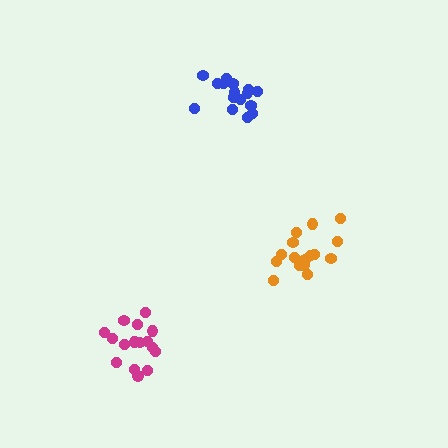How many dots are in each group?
Group 1: 16 dots, Group 2: 16 dots, Group 3: 16 dots (48 total).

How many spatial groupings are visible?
There are 3 spatial groupings.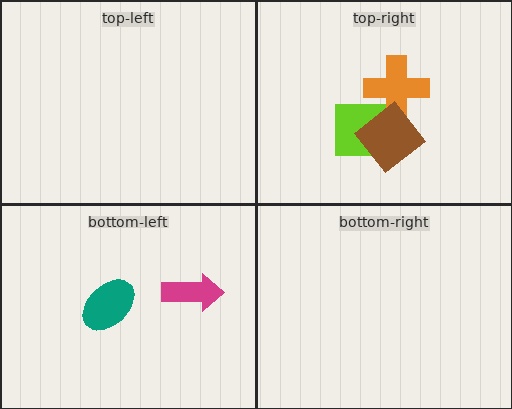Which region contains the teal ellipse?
The bottom-left region.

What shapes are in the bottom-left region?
The magenta arrow, the teal ellipse.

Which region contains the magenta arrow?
The bottom-left region.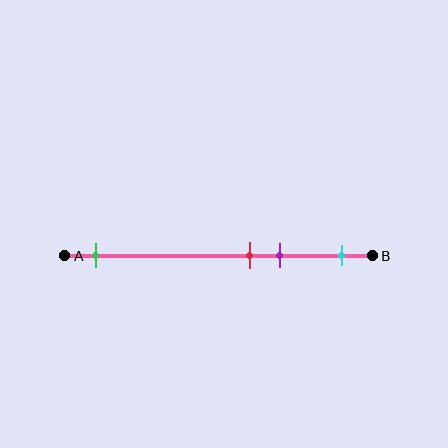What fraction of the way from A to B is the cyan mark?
The cyan mark is approximately 90% (0.9) of the way from A to B.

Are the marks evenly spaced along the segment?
No, the marks are not evenly spaced.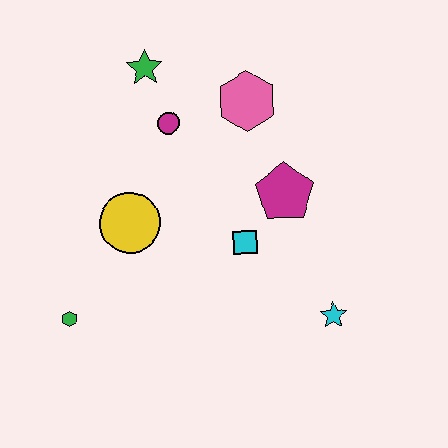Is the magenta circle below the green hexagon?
No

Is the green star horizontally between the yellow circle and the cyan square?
Yes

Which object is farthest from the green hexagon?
The pink hexagon is farthest from the green hexagon.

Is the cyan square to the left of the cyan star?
Yes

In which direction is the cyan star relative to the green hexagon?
The cyan star is to the right of the green hexagon.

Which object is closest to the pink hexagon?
The magenta circle is closest to the pink hexagon.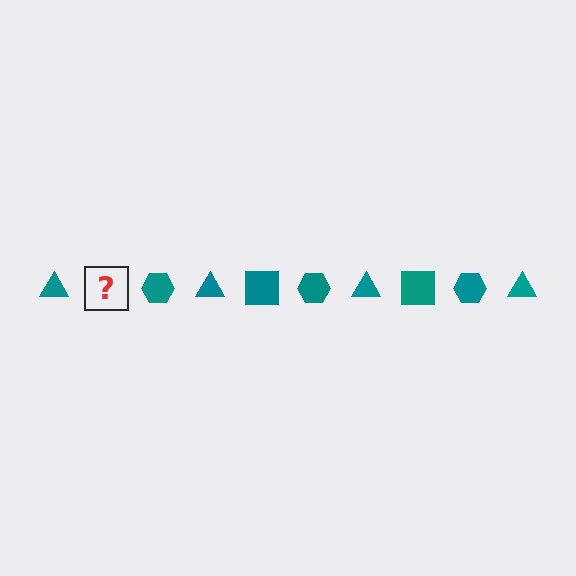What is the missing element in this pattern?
The missing element is a teal square.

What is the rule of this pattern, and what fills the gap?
The rule is that the pattern cycles through triangle, square, hexagon shapes in teal. The gap should be filled with a teal square.